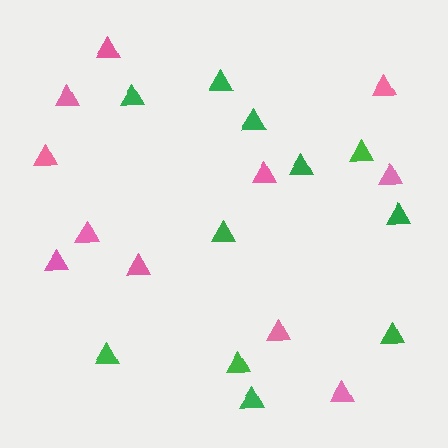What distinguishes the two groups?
There are 2 groups: one group of green triangles (11) and one group of pink triangles (11).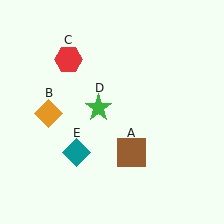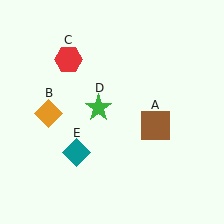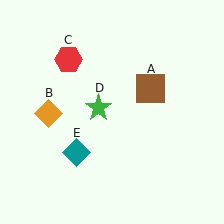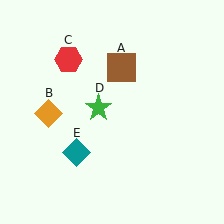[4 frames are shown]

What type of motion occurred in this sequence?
The brown square (object A) rotated counterclockwise around the center of the scene.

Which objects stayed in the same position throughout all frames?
Orange diamond (object B) and red hexagon (object C) and green star (object D) and teal diamond (object E) remained stationary.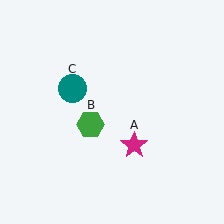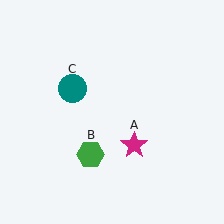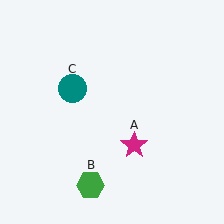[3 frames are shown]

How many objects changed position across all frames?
1 object changed position: green hexagon (object B).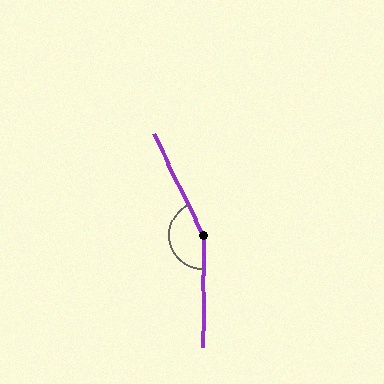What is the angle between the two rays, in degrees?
Approximately 153 degrees.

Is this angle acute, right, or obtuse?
It is obtuse.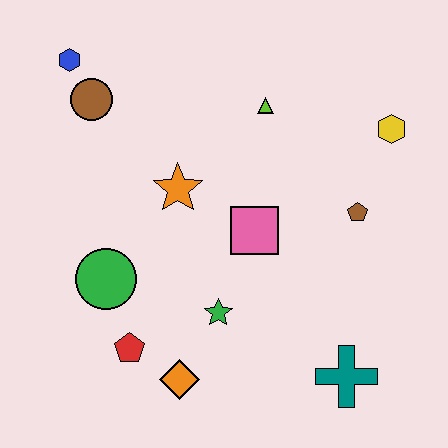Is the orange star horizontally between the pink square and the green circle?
Yes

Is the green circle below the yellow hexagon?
Yes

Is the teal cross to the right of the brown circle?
Yes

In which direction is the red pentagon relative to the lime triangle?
The red pentagon is below the lime triangle.